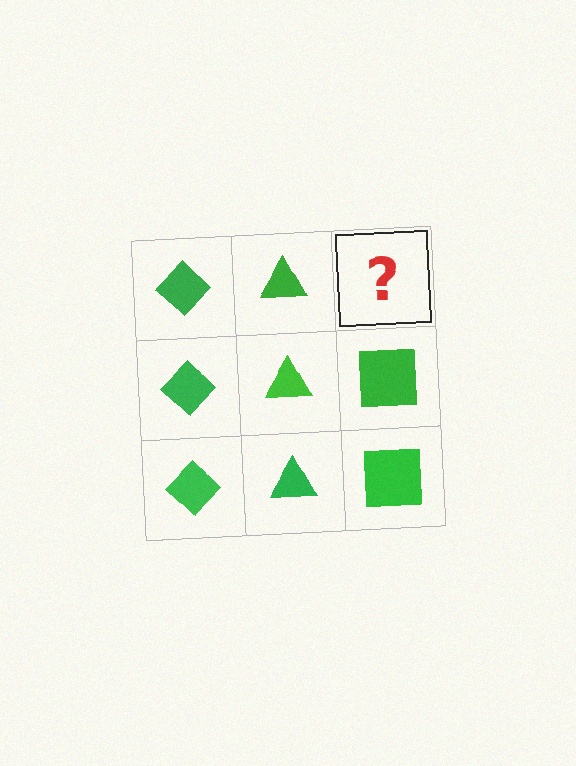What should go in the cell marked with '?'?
The missing cell should contain a green square.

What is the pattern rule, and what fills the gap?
The rule is that each column has a consistent shape. The gap should be filled with a green square.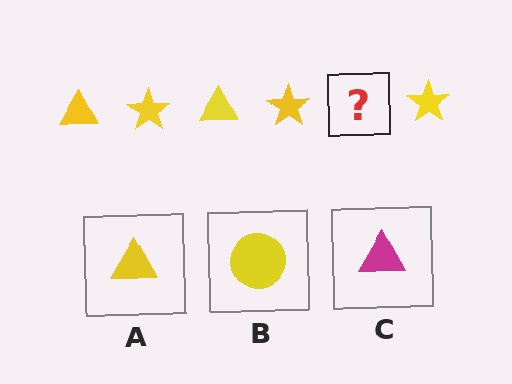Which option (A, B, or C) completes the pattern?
A.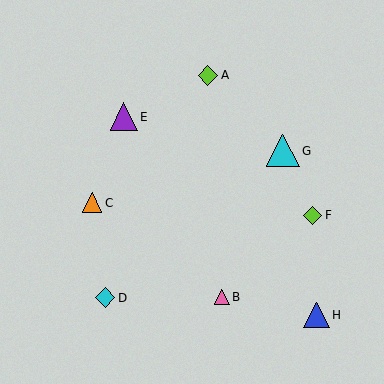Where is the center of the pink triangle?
The center of the pink triangle is at (222, 297).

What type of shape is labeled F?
Shape F is a lime diamond.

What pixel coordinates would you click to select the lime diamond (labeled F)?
Click at (313, 215) to select the lime diamond F.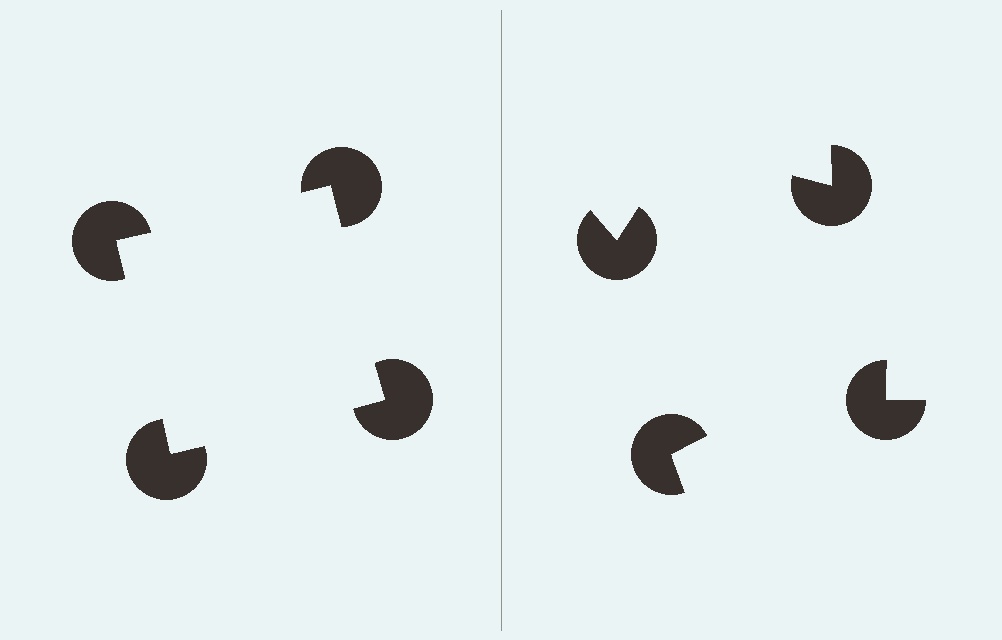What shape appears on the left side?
An illusory square.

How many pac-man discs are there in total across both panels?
8 — 4 on each side.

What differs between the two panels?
The pac-man discs are positioned identically on both sides; only the wedge orientations differ. On the left they align to a square; on the right they are misaligned.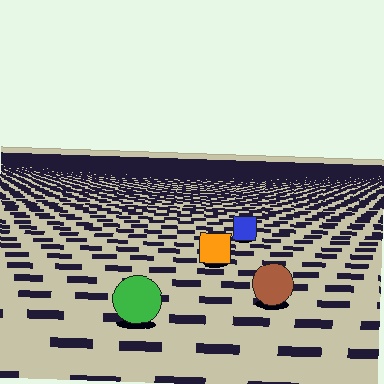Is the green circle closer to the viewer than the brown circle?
Yes. The green circle is closer — you can tell from the texture gradient: the ground texture is coarser near it.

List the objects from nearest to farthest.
From nearest to farthest: the green circle, the brown circle, the orange square, the blue square.